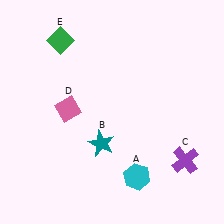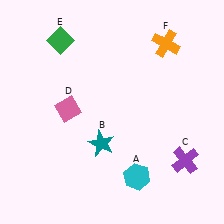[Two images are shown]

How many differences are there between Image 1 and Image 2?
There is 1 difference between the two images.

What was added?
An orange cross (F) was added in Image 2.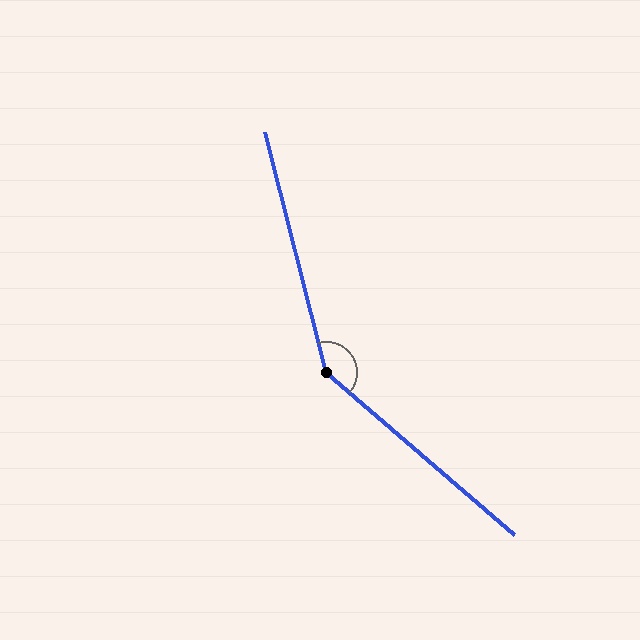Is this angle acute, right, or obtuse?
It is obtuse.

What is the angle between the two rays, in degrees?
Approximately 145 degrees.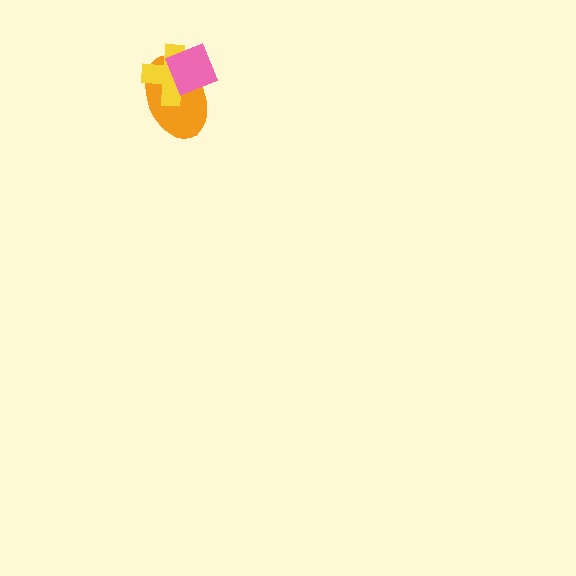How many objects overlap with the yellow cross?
2 objects overlap with the yellow cross.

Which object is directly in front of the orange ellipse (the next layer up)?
The yellow cross is directly in front of the orange ellipse.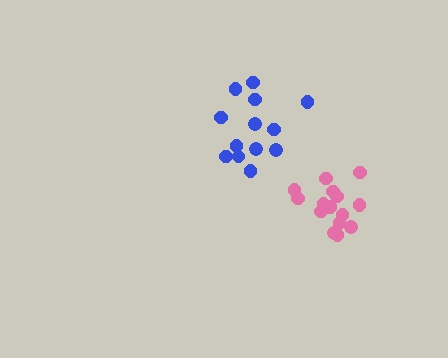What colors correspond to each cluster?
The clusters are colored: blue, pink.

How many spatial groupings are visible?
There are 2 spatial groupings.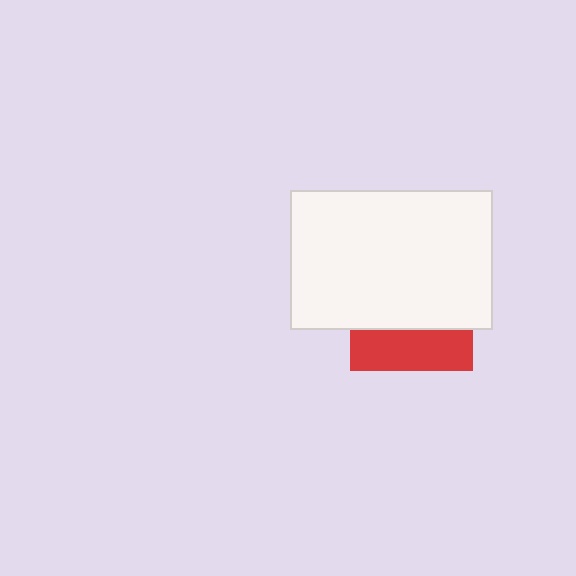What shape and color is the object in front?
The object in front is a white rectangle.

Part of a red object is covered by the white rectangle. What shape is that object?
It is a square.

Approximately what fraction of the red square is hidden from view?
Roughly 66% of the red square is hidden behind the white rectangle.